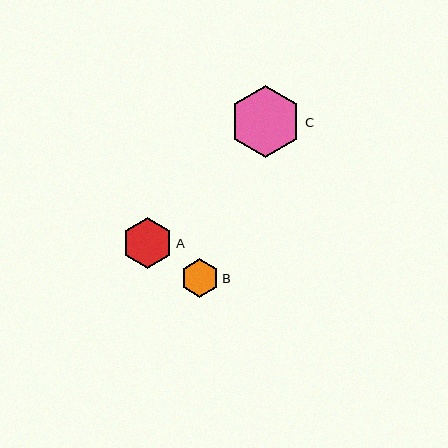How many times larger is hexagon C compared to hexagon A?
Hexagon C is approximately 1.4 times the size of hexagon A.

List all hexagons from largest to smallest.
From largest to smallest: C, A, B.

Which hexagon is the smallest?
Hexagon B is the smallest with a size of approximately 38 pixels.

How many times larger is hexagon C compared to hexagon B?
Hexagon C is approximately 1.9 times the size of hexagon B.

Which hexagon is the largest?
Hexagon C is the largest with a size of approximately 72 pixels.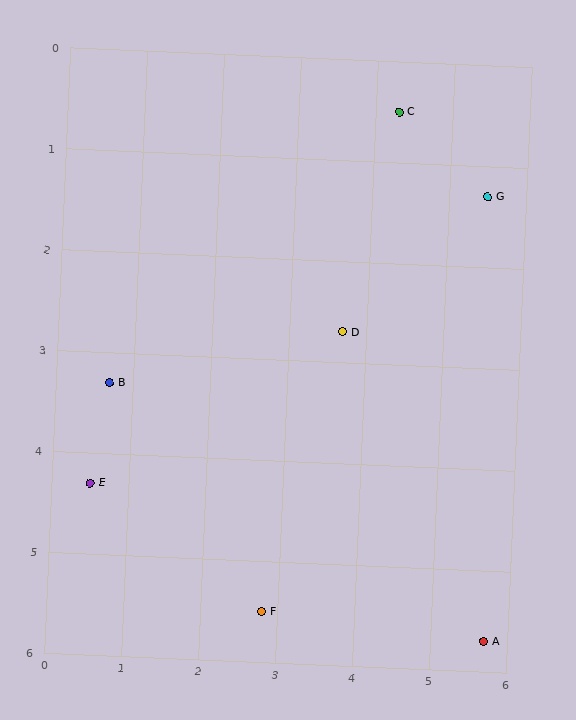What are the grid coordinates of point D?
Point D is at approximately (3.7, 2.7).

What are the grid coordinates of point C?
Point C is at approximately (4.3, 0.5).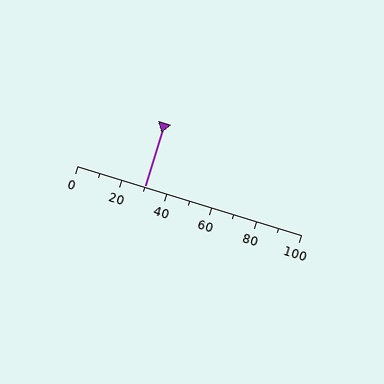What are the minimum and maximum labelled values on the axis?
The axis runs from 0 to 100.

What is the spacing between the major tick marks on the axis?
The major ticks are spaced 20 apart.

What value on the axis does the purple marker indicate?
The marker indicates approximately 30.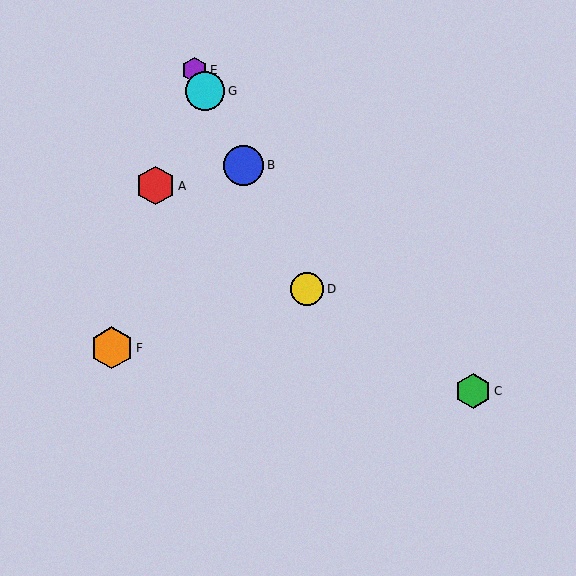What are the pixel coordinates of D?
Object D is at (307, 289).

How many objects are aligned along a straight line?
4 objects (B, D, E, G) are aligned along a straight line.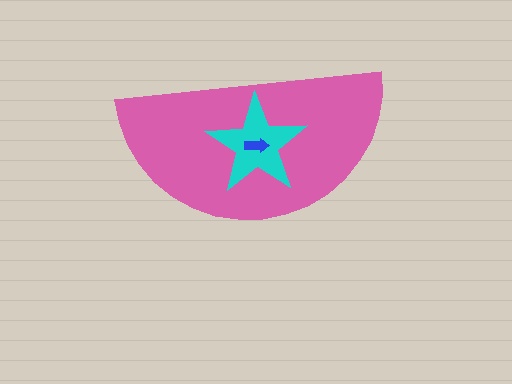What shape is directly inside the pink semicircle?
The cyan star.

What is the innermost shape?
The blue arrow.